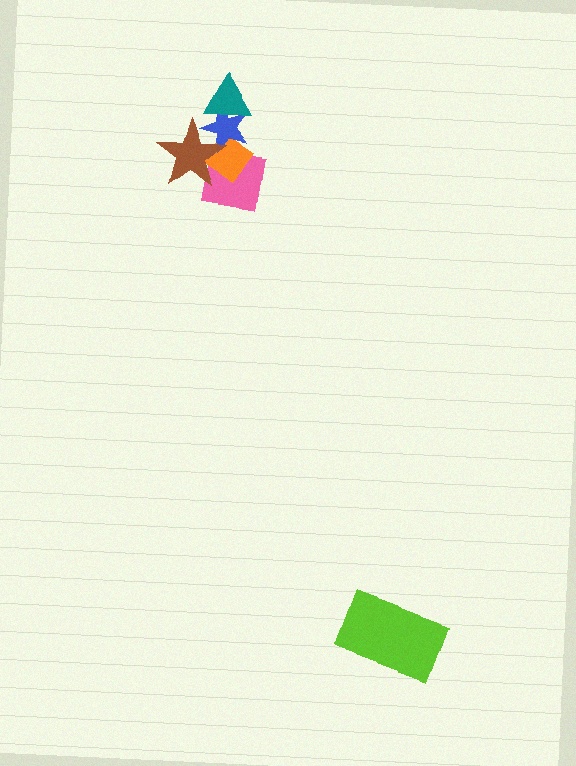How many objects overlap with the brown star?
3 objects overlap with the brown star.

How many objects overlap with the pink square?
3 objects overlap with the pink square.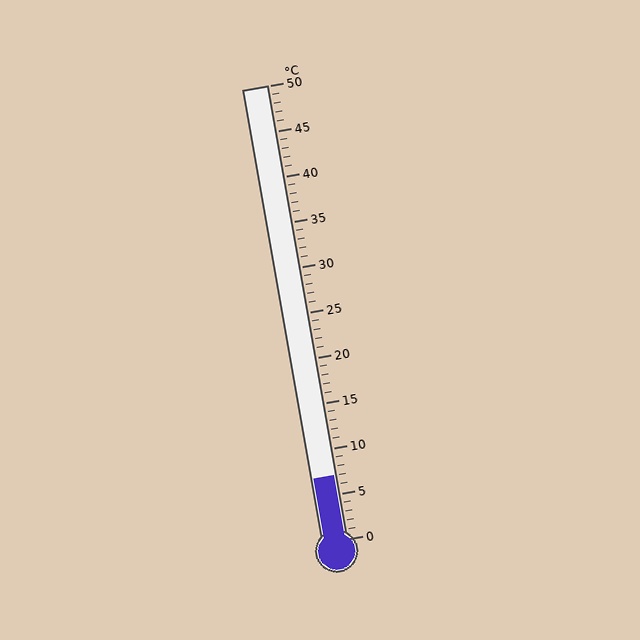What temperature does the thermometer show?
The thermometer shows approximately 7°C.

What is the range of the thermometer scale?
The thermometer scale ranges from 0°C to 50°C.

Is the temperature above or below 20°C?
The temperature is below 20°C.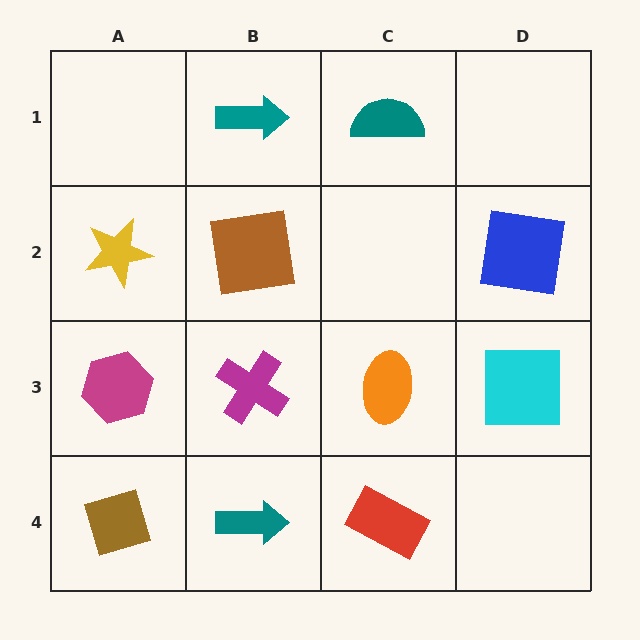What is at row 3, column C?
An orange ellipse.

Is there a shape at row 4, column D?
No, that cell is empty.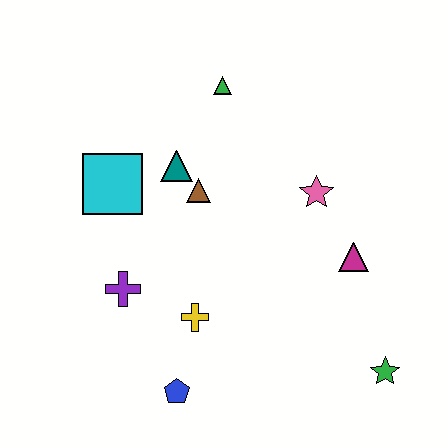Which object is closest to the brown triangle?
The teal triangle is closest to the brown triangle.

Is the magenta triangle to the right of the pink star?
Yes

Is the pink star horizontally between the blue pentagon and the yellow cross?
No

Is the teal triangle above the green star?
Yes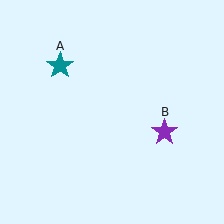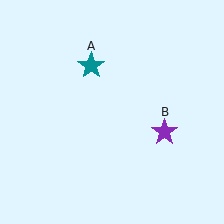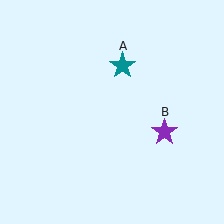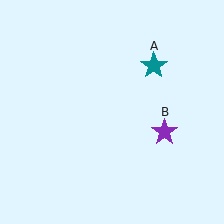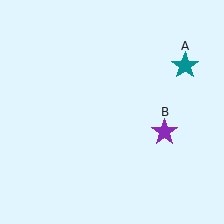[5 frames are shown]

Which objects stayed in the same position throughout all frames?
Purple star (object B) remained stationary.